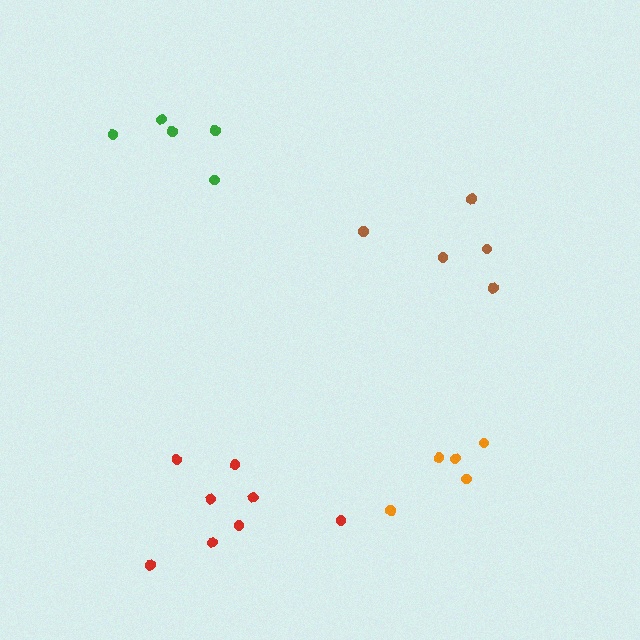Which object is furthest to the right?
The brown cluster is rightmost.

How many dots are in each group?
Group 1: 5 dots, Group 2: 8 dots, Group 3: 5 dots, Group 4: 5 dots (23 total).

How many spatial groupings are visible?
There are 4 spatial groupings.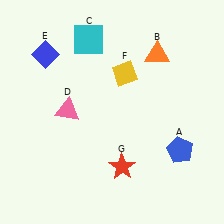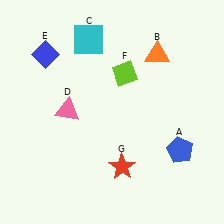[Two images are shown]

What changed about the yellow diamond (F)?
In Image 1, F is yellow. In Image 2, it changed to lime.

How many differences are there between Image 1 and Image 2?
There is 1 difference between the two images.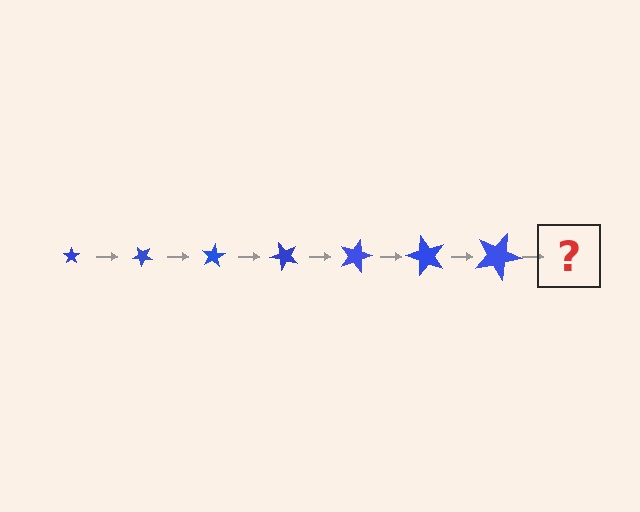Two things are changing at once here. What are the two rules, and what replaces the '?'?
The two rules are that the star grows larger each step and it rotates 40 degrees each step. The '?' should be a star, larger than the previous one and rotated 280 degrees from the start.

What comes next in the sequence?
The next element should be a star, larger than the previous one and rotated 280 degrees from the start.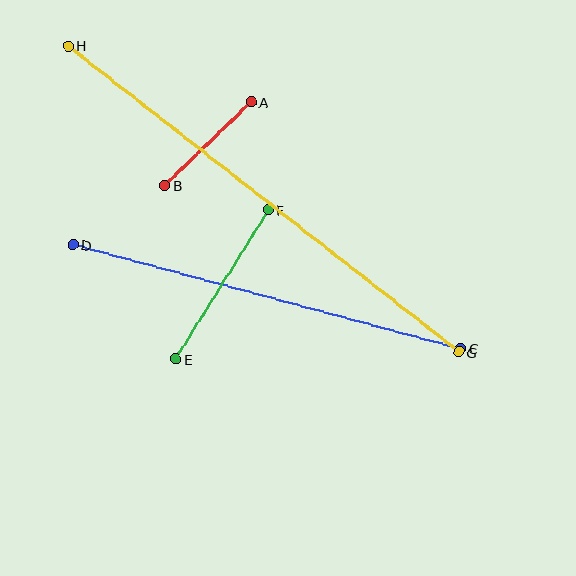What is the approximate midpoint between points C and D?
The midpoint is at approximately (266, 297) pixels.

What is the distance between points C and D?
The distance is approximately 401 pixels.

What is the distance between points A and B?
The distance is approximately 120 pixels.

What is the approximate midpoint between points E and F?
The midpoint is at approximately (222, 285) pixels.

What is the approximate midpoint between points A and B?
The midpoint is at approximately (208, 144) pixels.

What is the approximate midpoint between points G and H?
The midpoint is at approximately (264, 199) pixels.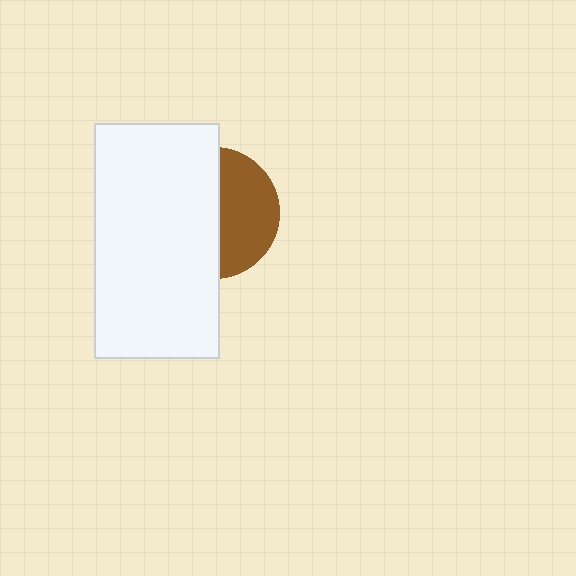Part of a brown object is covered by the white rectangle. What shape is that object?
It is a circle.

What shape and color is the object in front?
The object in front is a white rectangle.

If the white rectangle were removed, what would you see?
You would see the complete brown circle.